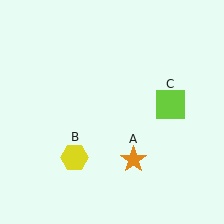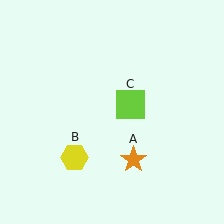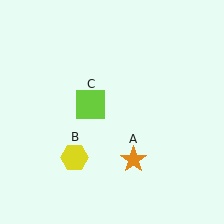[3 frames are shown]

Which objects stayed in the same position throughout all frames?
Orange star (object A) and yellow hexagon (object B) remained stationary.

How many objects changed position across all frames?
1 object changed position: lime square (object C).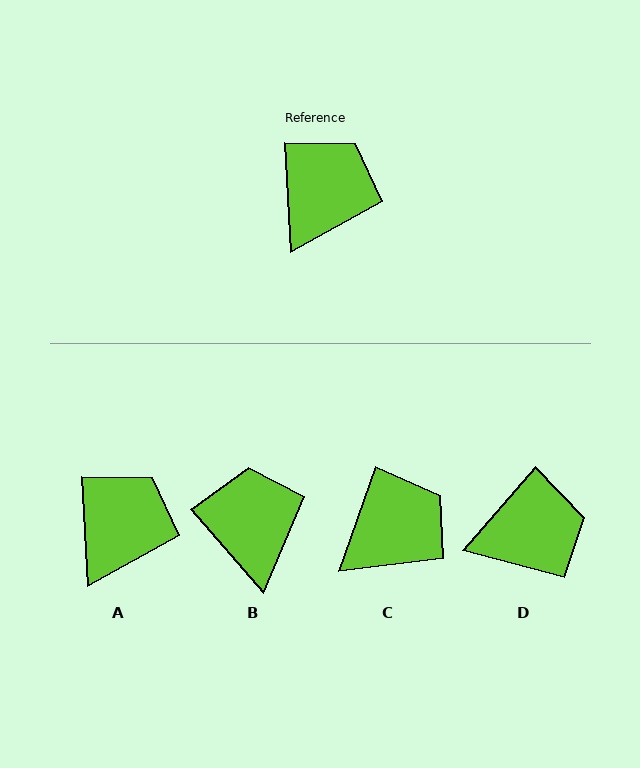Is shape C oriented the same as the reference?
No, it is off by about 23 degrees.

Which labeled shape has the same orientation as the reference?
A.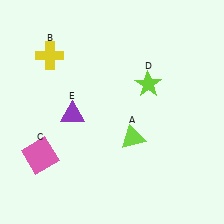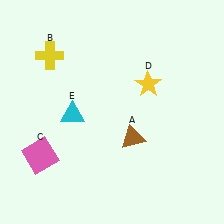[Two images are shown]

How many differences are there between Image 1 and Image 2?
There are 3 differences between the two images.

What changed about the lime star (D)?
In Image 1, D is lime. In Image 2, it changed to yellow.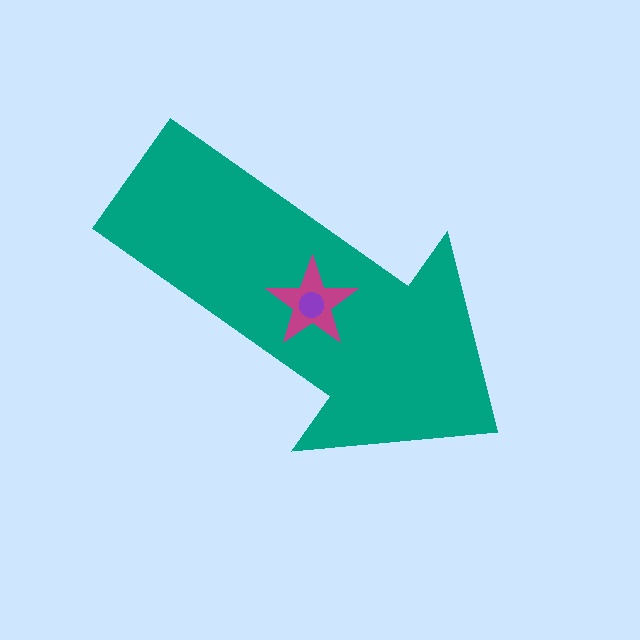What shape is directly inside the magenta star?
The purple circle.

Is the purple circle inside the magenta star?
Yes.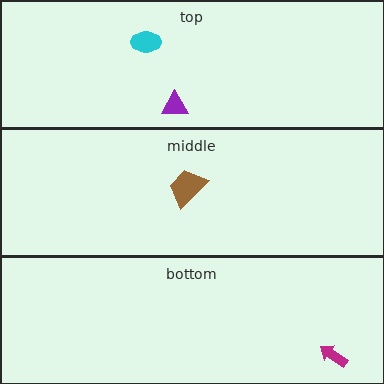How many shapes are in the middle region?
1.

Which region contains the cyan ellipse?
The top region.